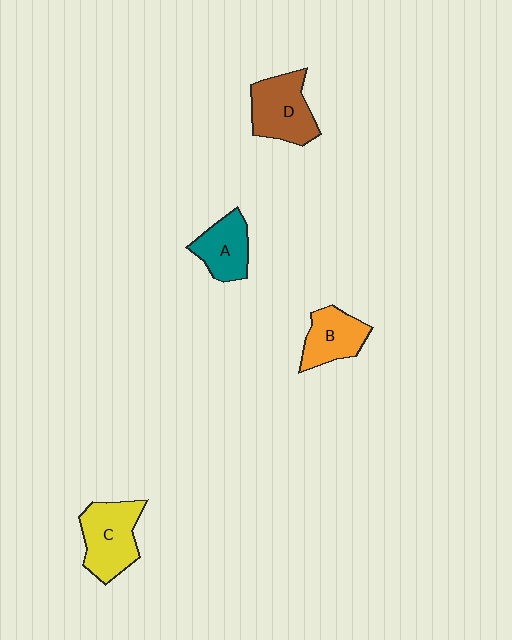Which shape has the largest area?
Shape C (yellow).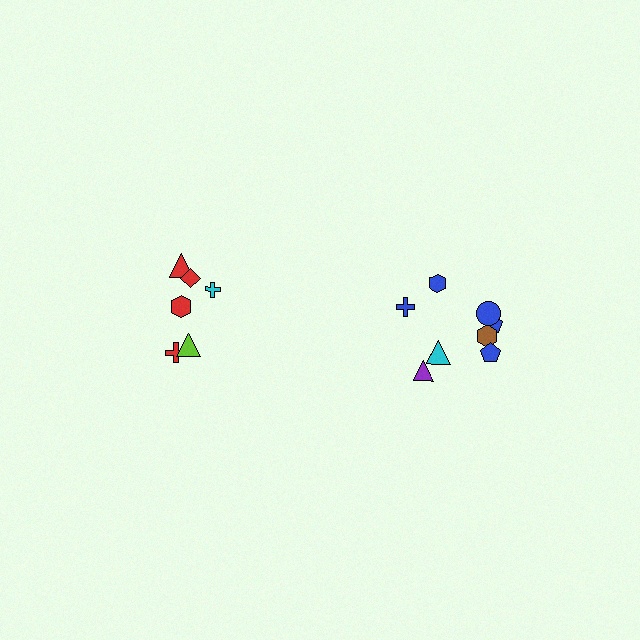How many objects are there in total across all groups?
There are 14 objects.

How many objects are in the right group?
There are 8 objects.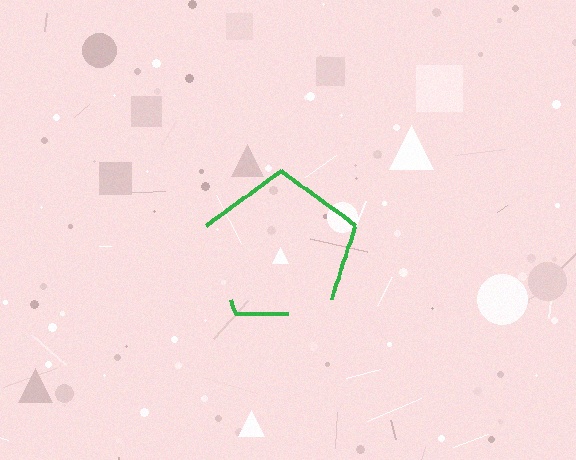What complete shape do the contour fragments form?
The contour fragments form a pentagon.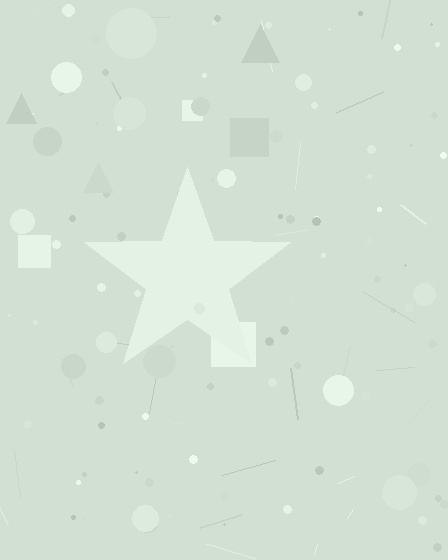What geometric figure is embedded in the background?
A star is embedded in the background.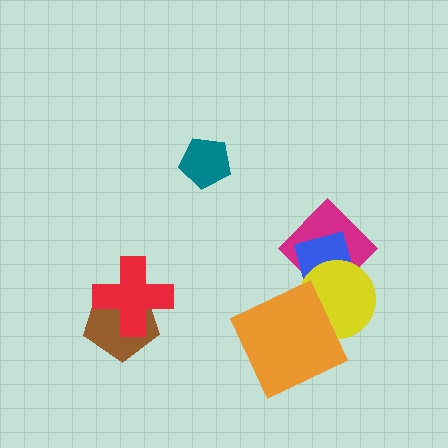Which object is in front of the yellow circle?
The orange square is in front of the yellow circle.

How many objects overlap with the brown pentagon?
1 object overlaps with the brown pentagon.